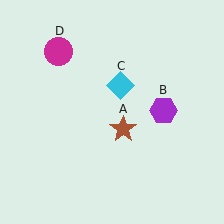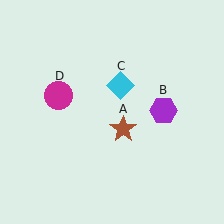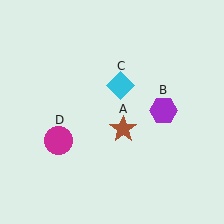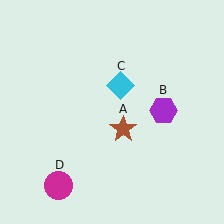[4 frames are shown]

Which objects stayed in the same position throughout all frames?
Brown star (object A) and purple hexagon (object B) and cyan diamond (object C) remained stationary.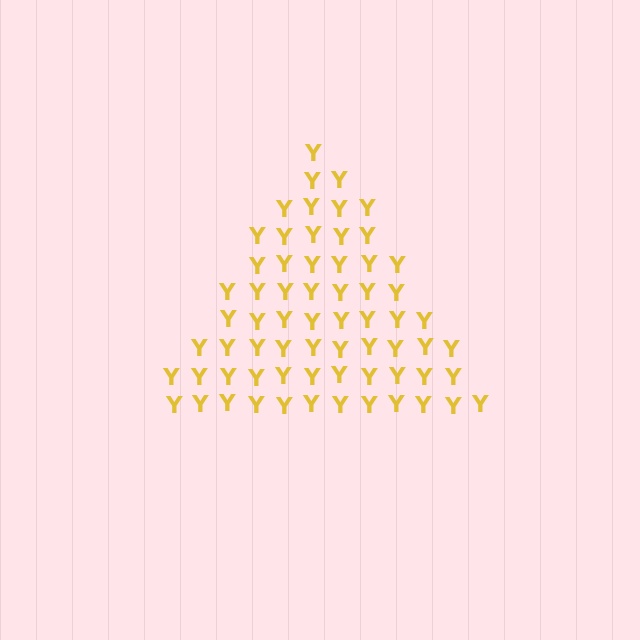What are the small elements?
The small elements are letter Y's.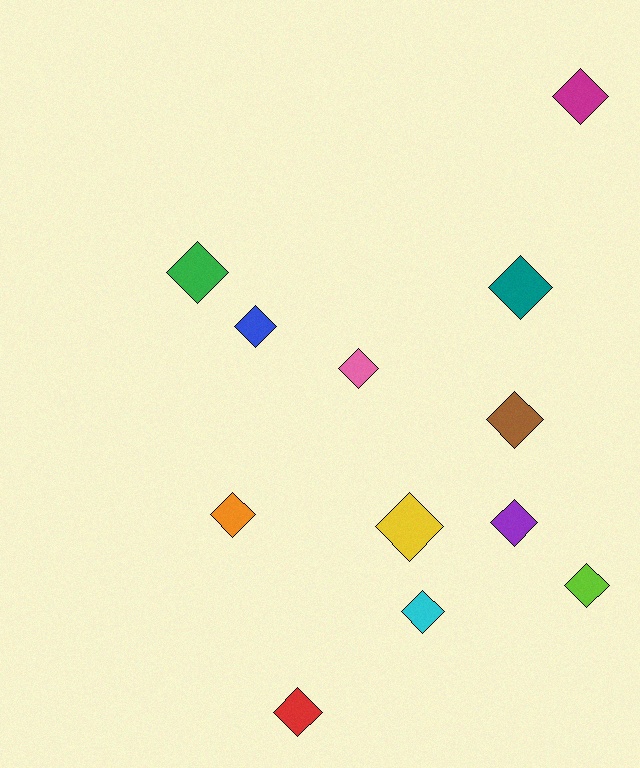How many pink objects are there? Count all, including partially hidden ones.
There is 1 pink object.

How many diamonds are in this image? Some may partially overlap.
There are 12 diamonds.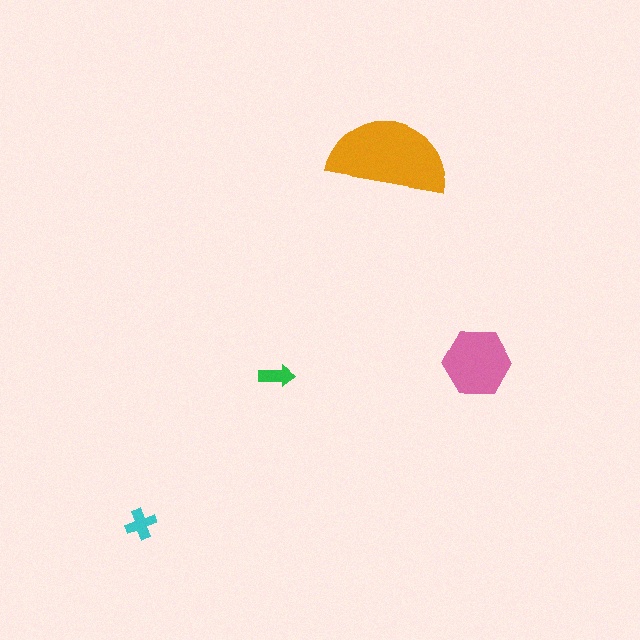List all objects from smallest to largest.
The green arrow, the cyan cross, the pink hexagon, the orange semicircle.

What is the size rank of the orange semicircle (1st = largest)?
1st.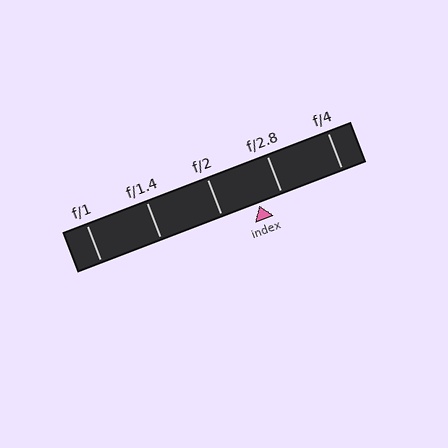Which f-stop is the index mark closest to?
The index mark is closest to f/2.8.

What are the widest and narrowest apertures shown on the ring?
The widest aperture shown is f/1 and the narrowest is f/4.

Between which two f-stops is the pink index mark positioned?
The index mark is between f/2 and f/2.8.